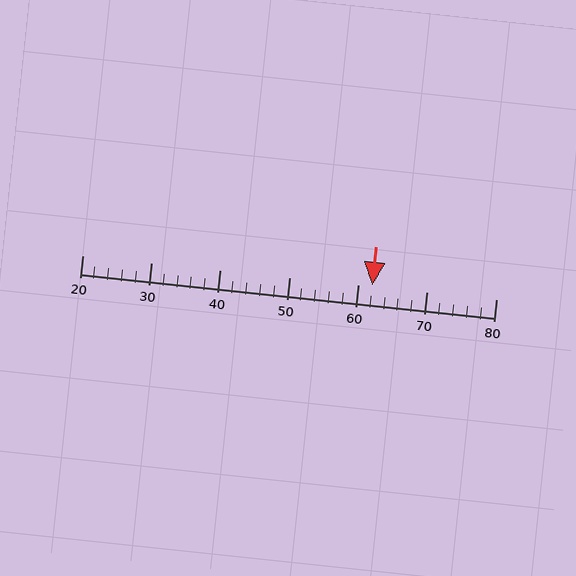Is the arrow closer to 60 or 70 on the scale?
The arrow is closer to 60.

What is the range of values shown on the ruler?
The ruler shows values from 20 to 80.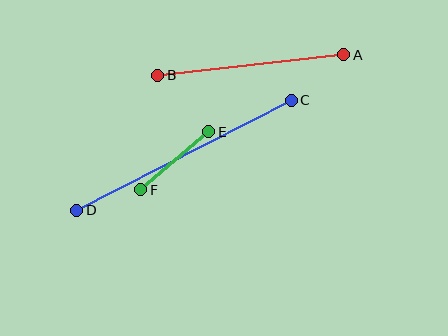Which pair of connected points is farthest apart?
Points C and D are farthest apart.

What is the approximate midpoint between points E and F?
The midpoint is at approximately (175, 161) pixels.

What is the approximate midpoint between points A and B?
The midpoint is at approximately (251, 65) pixels.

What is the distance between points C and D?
The distance is approximately 241 pixels.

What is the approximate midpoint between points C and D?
The midpoint is at approximately (184, 155) pixels.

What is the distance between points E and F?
The distance is approximately 89 pixels.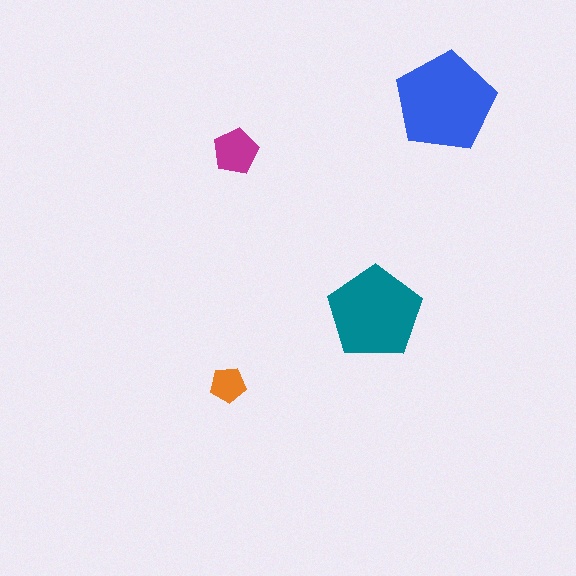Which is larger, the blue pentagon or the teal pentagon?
The blue one.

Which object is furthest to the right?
The blue pentagon is rightmost.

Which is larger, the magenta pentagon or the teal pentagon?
The teal one.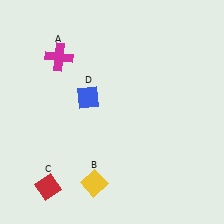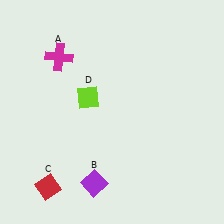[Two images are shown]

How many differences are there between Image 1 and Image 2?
There are 2 differences between the two images.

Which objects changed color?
B changed from yellow to purple. D changed from blue to lime.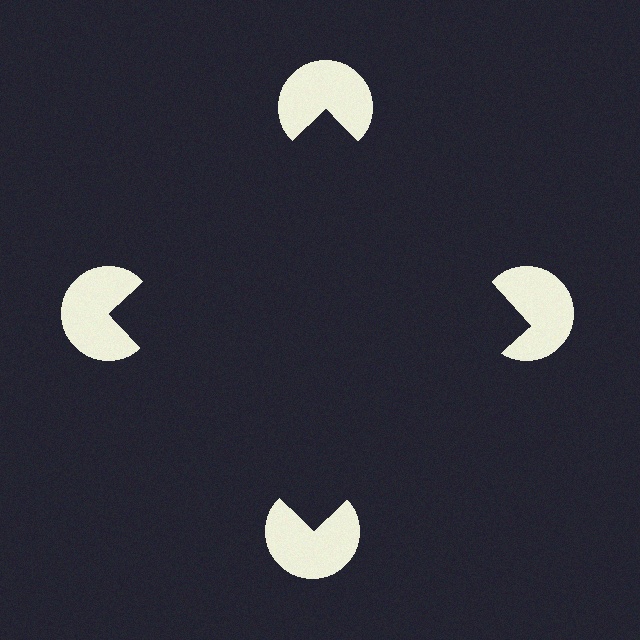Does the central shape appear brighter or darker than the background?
It typically appears slightly darker than the background, even though no actual brightness change is drawn.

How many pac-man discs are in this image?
There are 4 — one at each vertex of the illusory square.